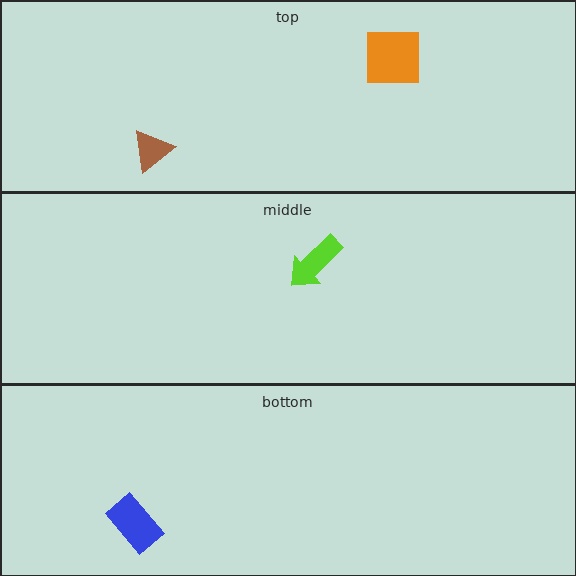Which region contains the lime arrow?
The middle region.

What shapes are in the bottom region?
The blue rectangle.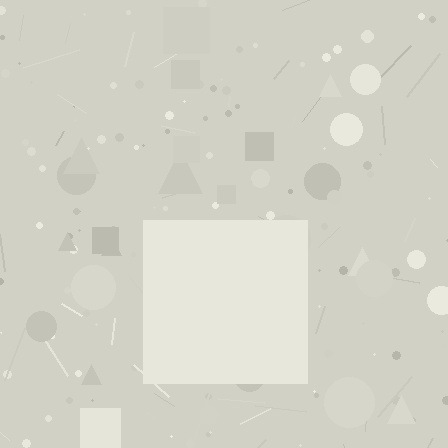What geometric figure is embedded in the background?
A square is embedded in the background.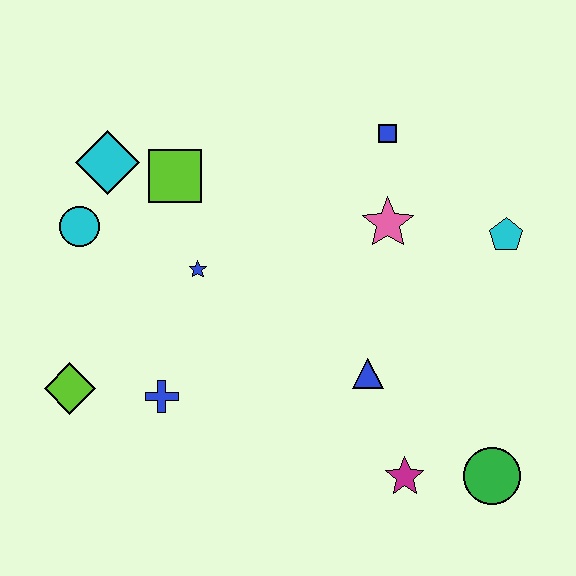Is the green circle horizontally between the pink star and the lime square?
No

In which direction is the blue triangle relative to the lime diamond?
The blue triangle is to the right of the lime diamond.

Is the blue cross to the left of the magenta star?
Yes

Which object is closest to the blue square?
The pink star is closest to the blue square.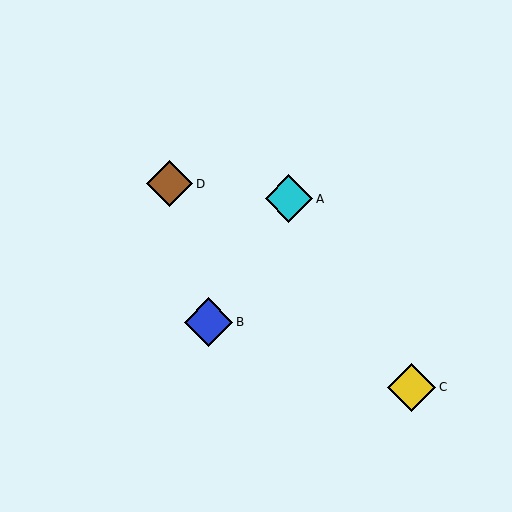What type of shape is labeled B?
Shape B is a blue diamond.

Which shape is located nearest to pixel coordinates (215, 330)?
The blue diamond (labeled B) at (209, 322) is nearest to that location.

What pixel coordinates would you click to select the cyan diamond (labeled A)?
Click at (289, 199) to select the cyan diamond A.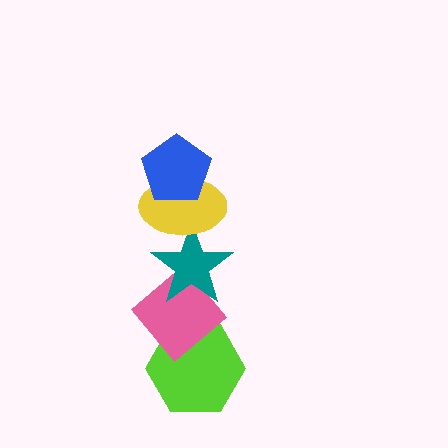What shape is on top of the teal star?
The yellow ellipse is on top of the teal star.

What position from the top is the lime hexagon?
The lime hexagon is 5th from the top.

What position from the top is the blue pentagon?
The blue pentagon is 1st from the top.